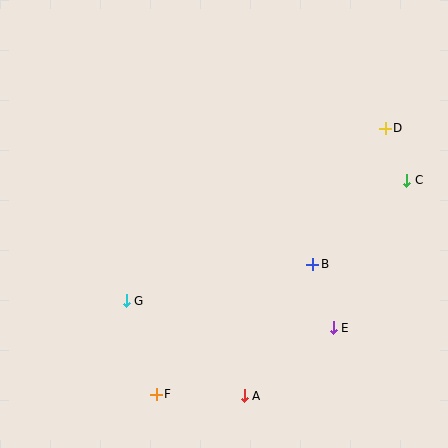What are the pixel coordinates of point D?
Point D is at (385, 128).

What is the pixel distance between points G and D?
The distance between G and D is 311 pixels.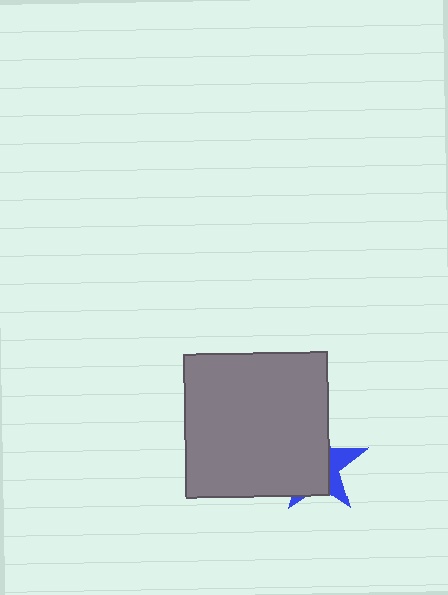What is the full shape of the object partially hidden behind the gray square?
The partially hidden object is a blue star.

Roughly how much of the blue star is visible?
A small part of it is visible (roughly 30%).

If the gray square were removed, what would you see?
You would see the complete blue star.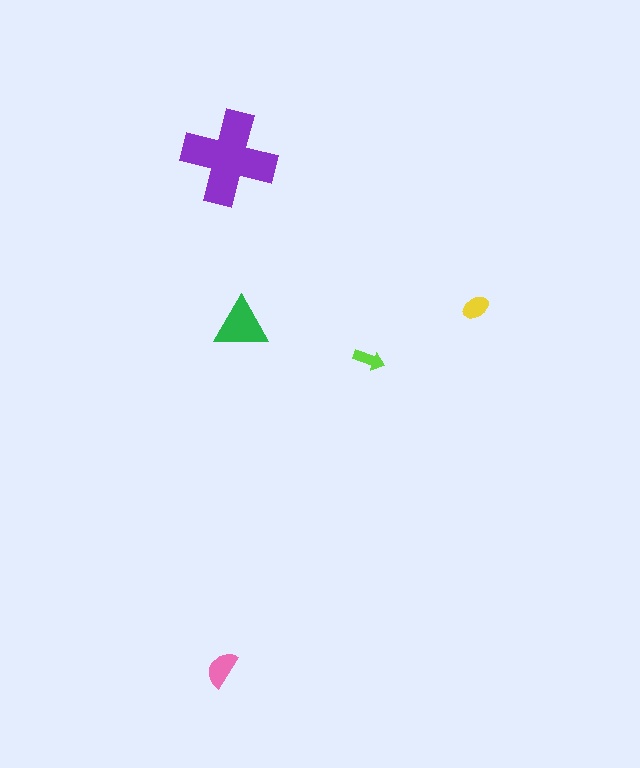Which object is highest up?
The purple cross is topmost.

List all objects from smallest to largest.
The lime arrow, the yellow ellipse, the pink semicircle, the green triangle, the purple cross.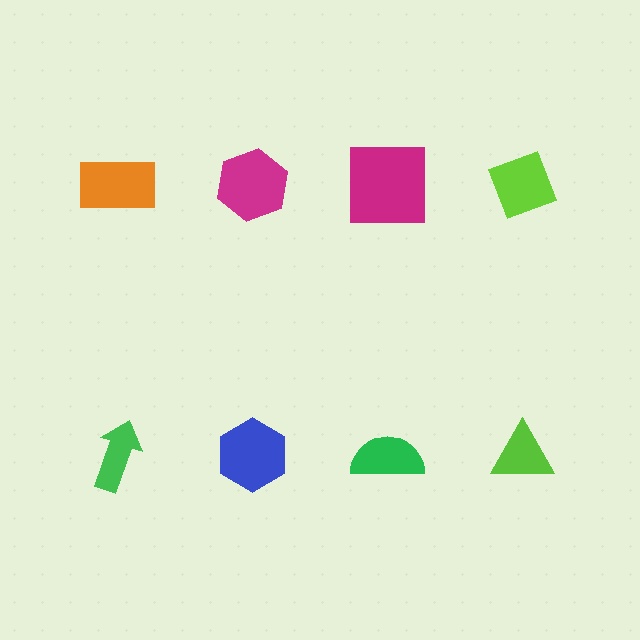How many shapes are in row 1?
4 shapes.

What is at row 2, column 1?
A green arrow.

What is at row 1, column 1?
An orange rectangle.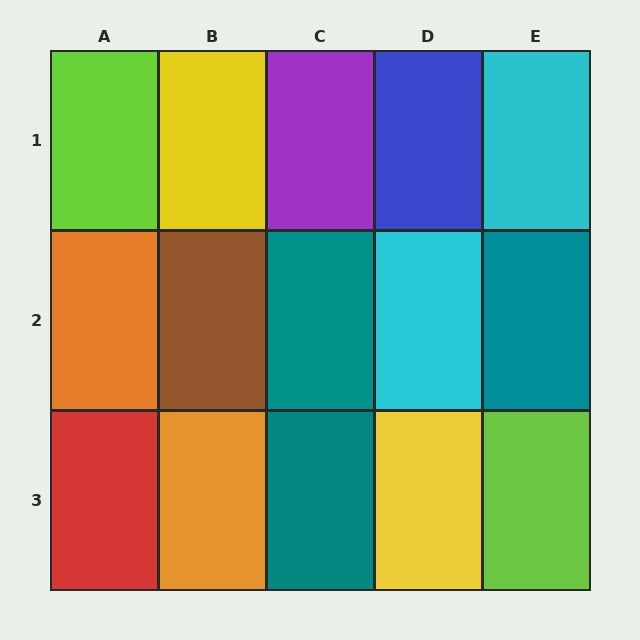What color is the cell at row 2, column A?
Orange.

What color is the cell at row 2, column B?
Brown.